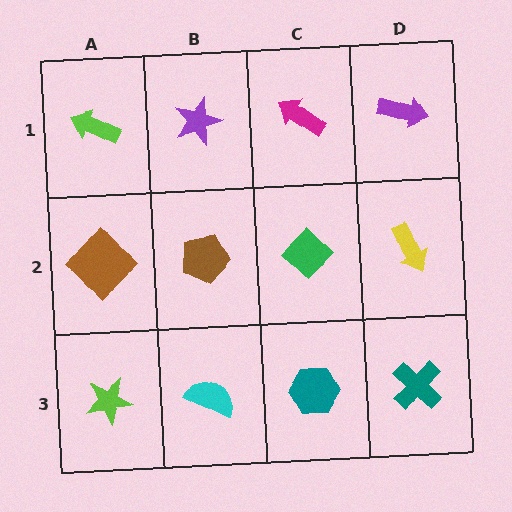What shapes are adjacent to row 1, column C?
A green diamond (row 2, column C), a purple star (row 1, column B), a purple arrow (row 1, column D).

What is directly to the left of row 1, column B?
A lime arrow.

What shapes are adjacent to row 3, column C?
A green diamond (row 2, column C), a cyan semicircle (row 3, column B), a teal cross (row 3, column D).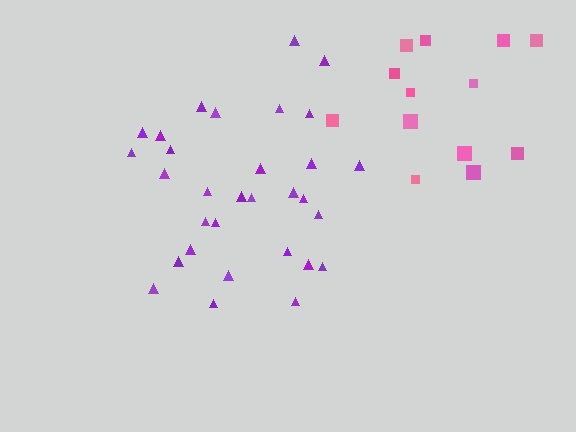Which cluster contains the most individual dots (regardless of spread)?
Purple (31).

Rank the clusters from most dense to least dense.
purple, pink.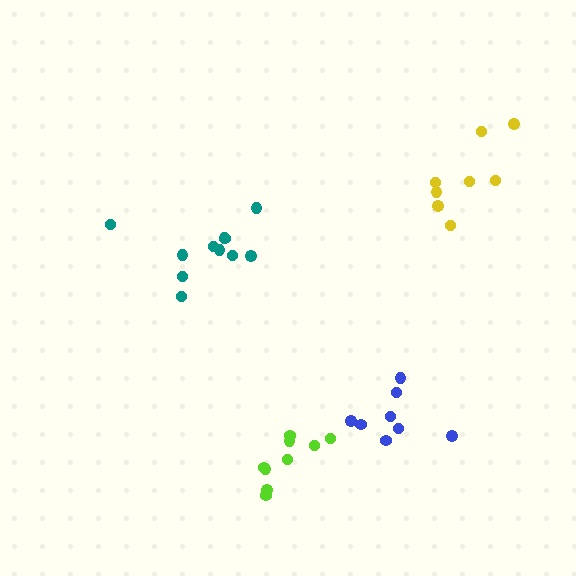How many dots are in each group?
Group 1: 11 dots, Group 2: 9 dots, Group 3: 8 dots, Group 4: 8 dots (36 total).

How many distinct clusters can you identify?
There are 4 distinct clusters.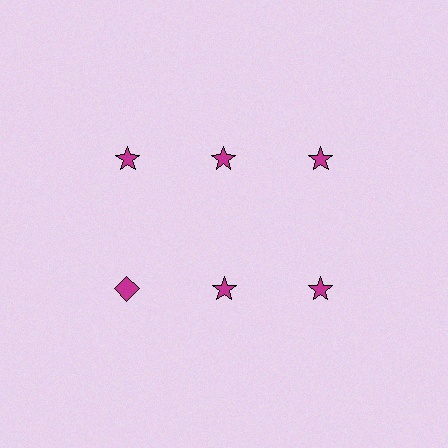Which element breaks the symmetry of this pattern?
The magenta diamond in the second row, leftmost column breaks the symmetry. All other shapes are magenta stars.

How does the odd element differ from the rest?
It has a different shape: diamond instead of star.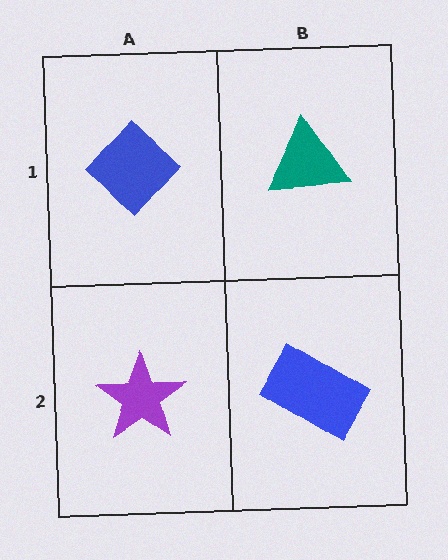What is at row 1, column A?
A blue diamond.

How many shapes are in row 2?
2 shapes.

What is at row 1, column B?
A teal triangle.